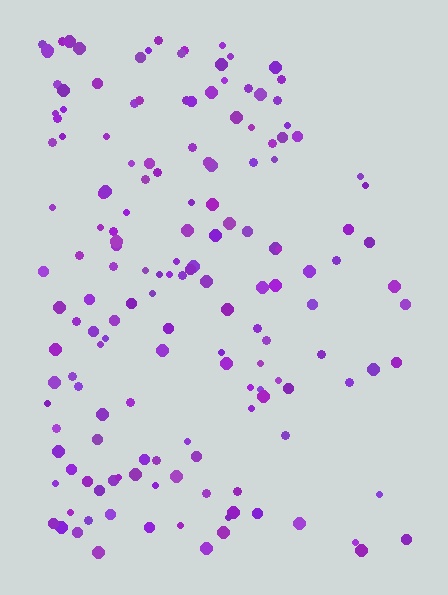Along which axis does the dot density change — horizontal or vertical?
Horizontal.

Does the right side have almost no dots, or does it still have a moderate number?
Still a moderate number, just noticeably fewer than the left.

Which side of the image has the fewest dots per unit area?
The right.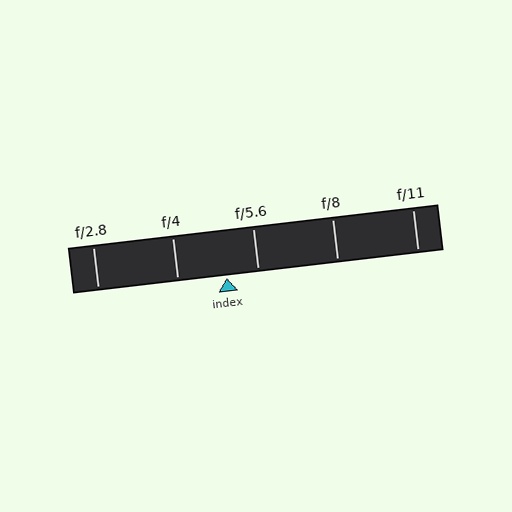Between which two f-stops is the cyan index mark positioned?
The index mark is between f/4 and f/5.6.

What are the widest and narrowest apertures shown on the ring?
The widest aperture shown is f/2.8 and the narrowest is f/11.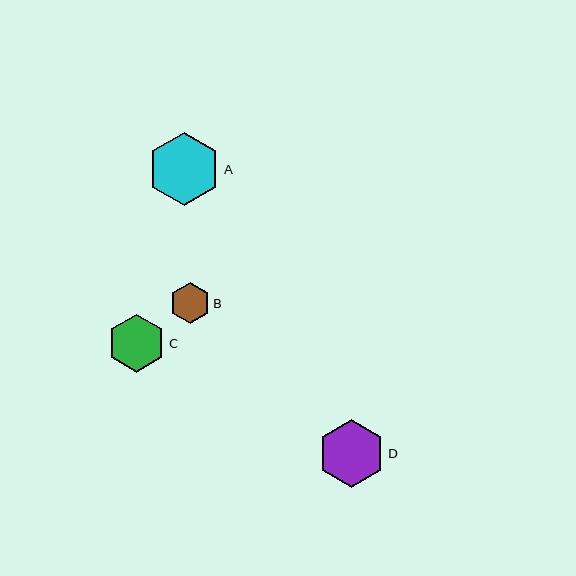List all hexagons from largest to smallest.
From largest to smallest: A, D, C, B.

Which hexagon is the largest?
Hexagon A is the largest with a size of approximately 73 pixels.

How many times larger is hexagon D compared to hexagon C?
Hexagon D is approximately 1.2 times the size of hexagon C.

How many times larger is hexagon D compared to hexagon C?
Hexagon D is approximately 1.2 times the size of hexagon C.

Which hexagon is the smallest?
Hexagon B is the smallest with a size of approximately 41 pixels.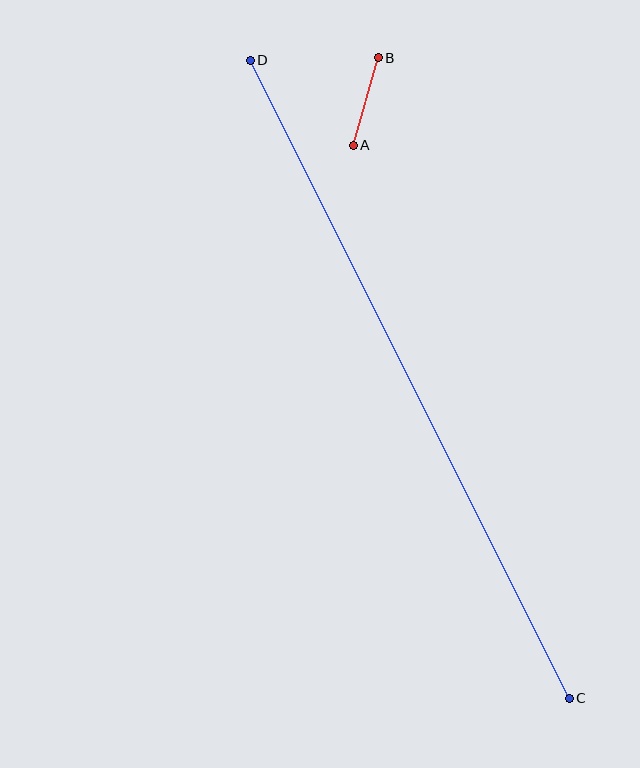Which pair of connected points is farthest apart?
Points C and D are farthest apart.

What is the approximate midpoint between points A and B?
The midpoint is at approximately (366, 102) pixels.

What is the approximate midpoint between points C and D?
The midpoint is at approximately (410, 379) pixels.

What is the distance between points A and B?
The distance is approximately 91 pixels.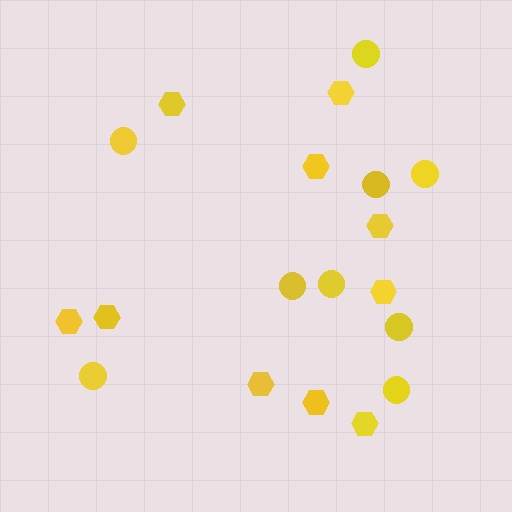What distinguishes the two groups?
There are 2 groups: one group of hexagons (10) and one group of circles (9).